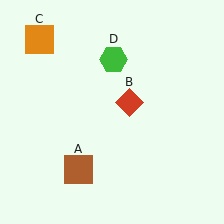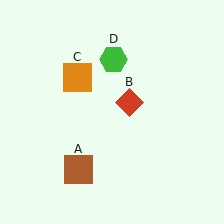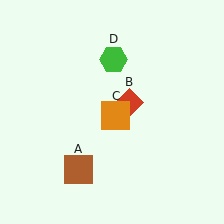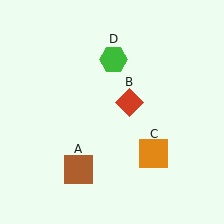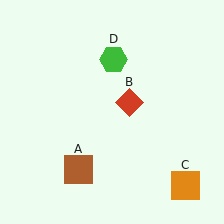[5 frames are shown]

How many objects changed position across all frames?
1 object changed position: orange square (object C).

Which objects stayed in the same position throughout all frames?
Brown square (object A) and red diamond (object B) and green hexagon (object D) remained stationary.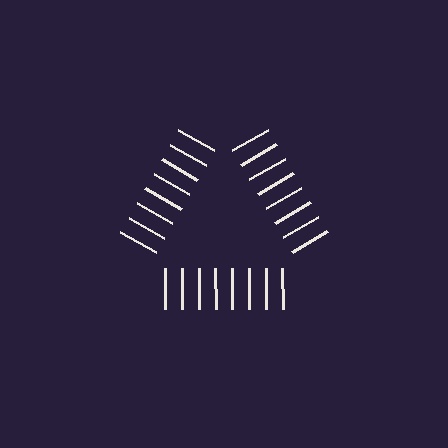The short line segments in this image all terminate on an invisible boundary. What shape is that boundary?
An illusory triangle — the line segments terminate on its edges but no continuous stroke is drawn.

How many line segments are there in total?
24 — 8 along each of the 3 edges.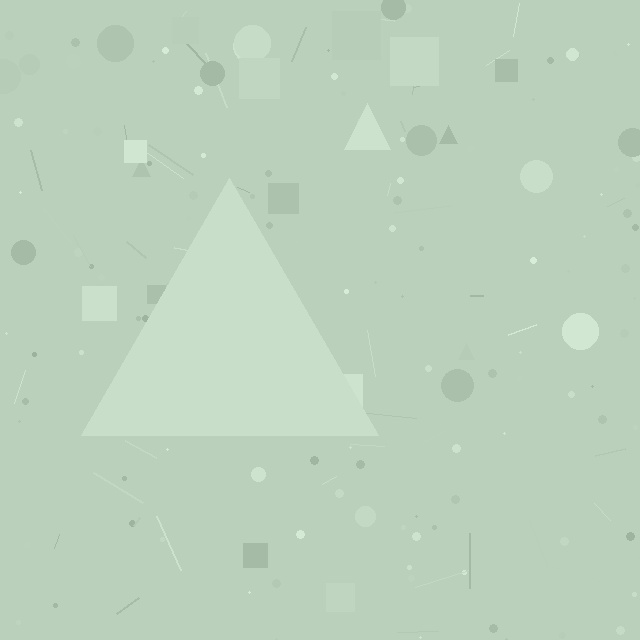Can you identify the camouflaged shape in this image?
The camouflaged shape is a triangle.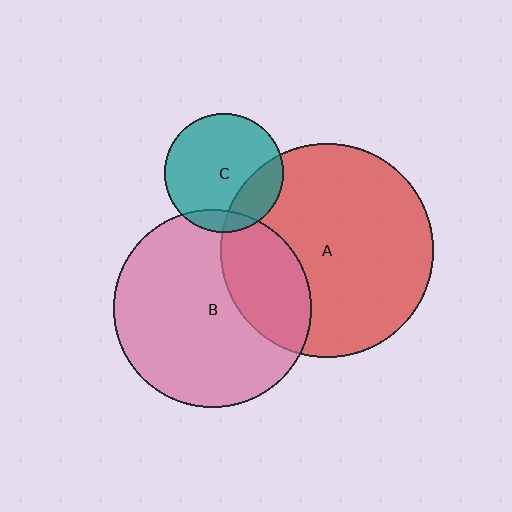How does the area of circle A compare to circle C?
Approximately 3.2 times.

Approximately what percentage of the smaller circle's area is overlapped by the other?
Approximately 25%.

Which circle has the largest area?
Circle A (red).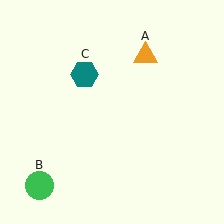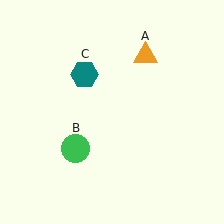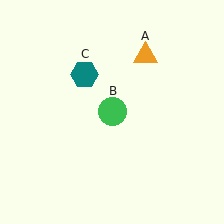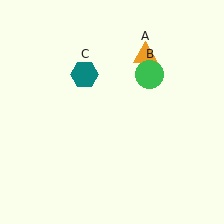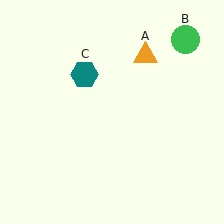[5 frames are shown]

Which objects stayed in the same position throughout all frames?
Orange triangle (object A) and teal hexagon (object C) remained stationary.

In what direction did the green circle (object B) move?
The green circle (object B) moved up and to the right.